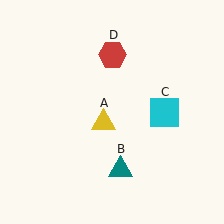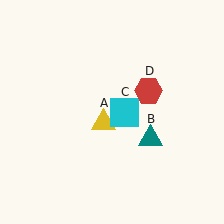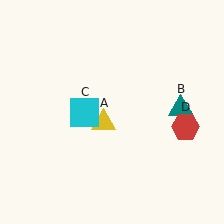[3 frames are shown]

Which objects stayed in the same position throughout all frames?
Yellow triangle (object A) remained stationary.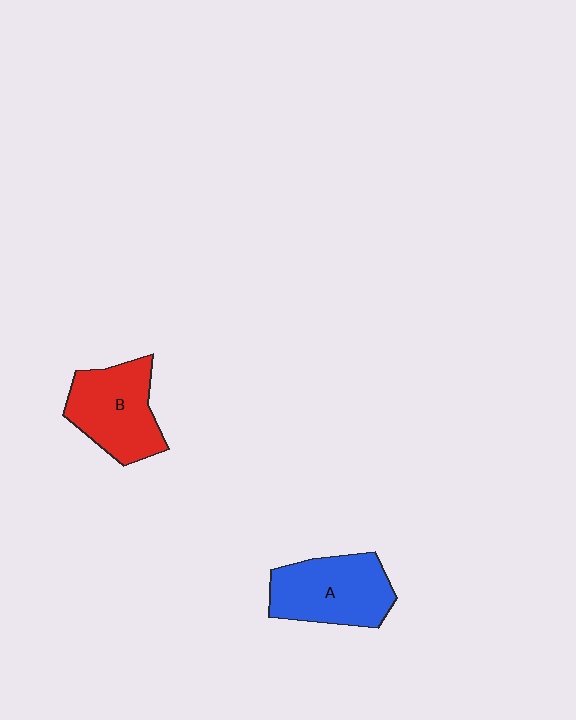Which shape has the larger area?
Shape A (blue).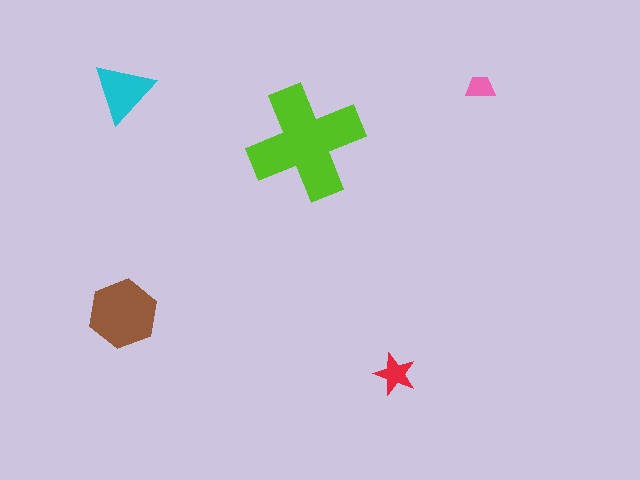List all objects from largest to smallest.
The lime cross, the brown hexagon, the cyan triangle, the red star, the pink trapezoid.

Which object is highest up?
The pink trapezoid is topmost.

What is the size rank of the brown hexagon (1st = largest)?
2nd.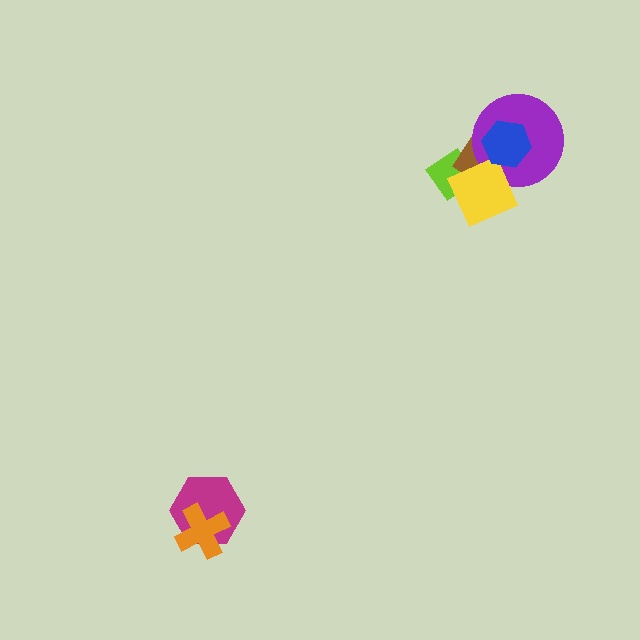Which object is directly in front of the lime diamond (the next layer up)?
The brown diamond is directly in front of the lime diamond.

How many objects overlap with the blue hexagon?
3 objects overlap with the blue hexagon.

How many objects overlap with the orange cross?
1 object overlaps with the orange cross.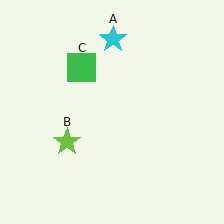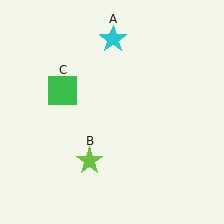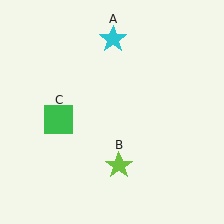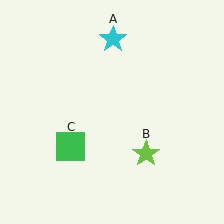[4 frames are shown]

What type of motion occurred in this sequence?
The lime star (object B), green square (object C) rotated counterclockwise around the center of the scene.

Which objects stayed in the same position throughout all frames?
Cyan star (object A) remained stationary.